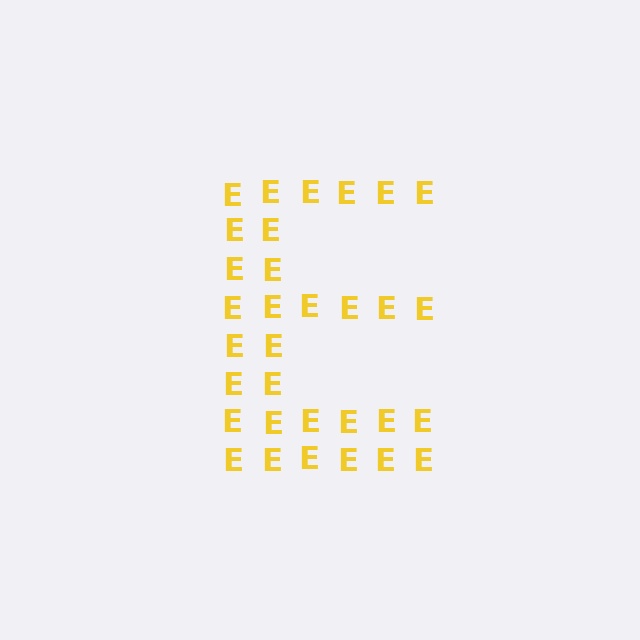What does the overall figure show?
The overall figure shows the letter E.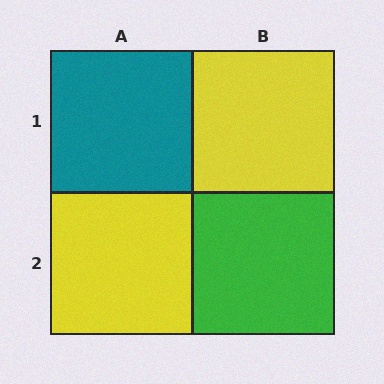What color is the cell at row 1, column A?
Teal.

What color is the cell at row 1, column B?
Yellow.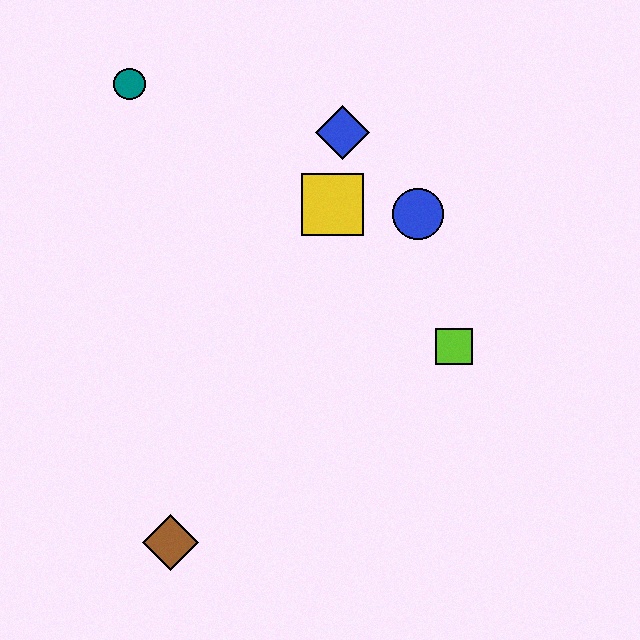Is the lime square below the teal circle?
Yes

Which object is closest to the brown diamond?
The lime square is closest to the brown diamond.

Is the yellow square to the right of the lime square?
No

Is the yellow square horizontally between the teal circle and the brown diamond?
No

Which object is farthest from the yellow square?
The brown diamond is farthest from the yellow square.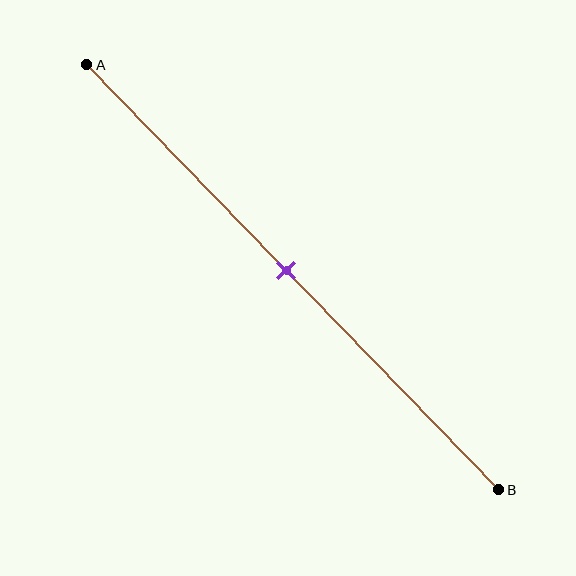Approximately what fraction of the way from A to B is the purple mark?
The purple mark is approximately 50% of the way from A to B.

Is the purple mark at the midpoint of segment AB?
Yes, the mark is approximately at the midpoint.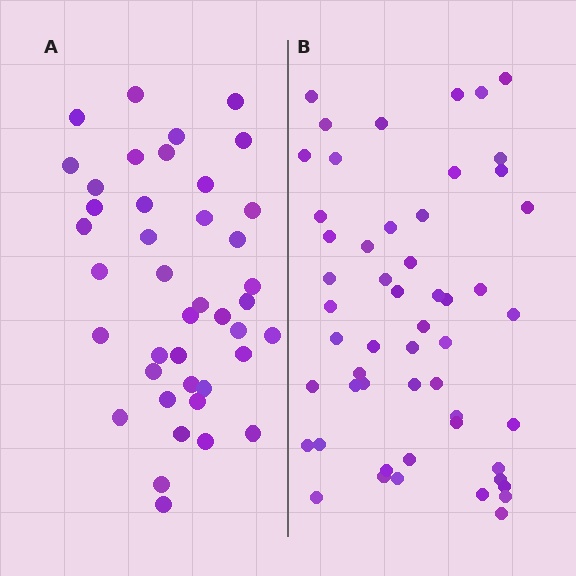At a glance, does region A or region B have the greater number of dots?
Region B (the right region) has more dots.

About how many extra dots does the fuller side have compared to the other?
Region B has roughly 12 or so more dots than region A.